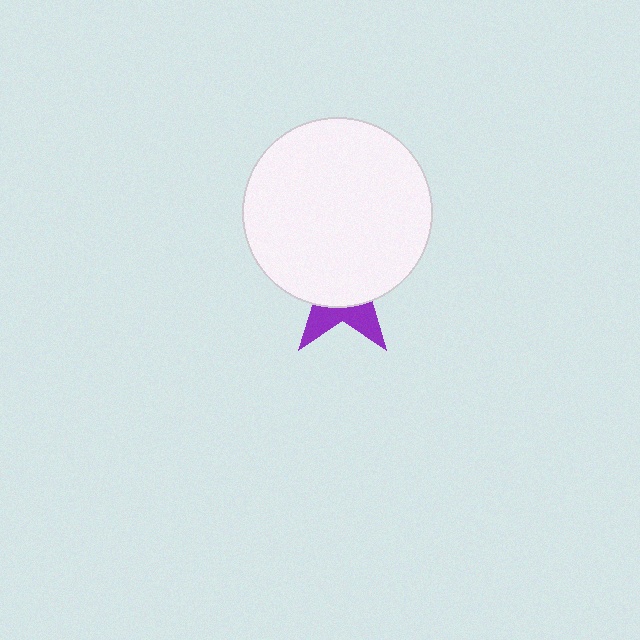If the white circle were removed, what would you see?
You would see the complete purple star.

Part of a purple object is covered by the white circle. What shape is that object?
It is a star.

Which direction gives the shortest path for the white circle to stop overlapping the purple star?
Moving up gives the shortest separation.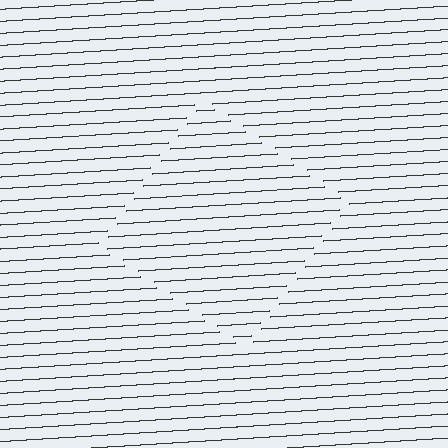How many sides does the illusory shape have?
4 sides — the line-ends trace a square.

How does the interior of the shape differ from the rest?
The interior of the shape contains the same grating, shifted by half a period — the contour is defined by the phase discontinuity where line-ends from the inner and outer gratings abut.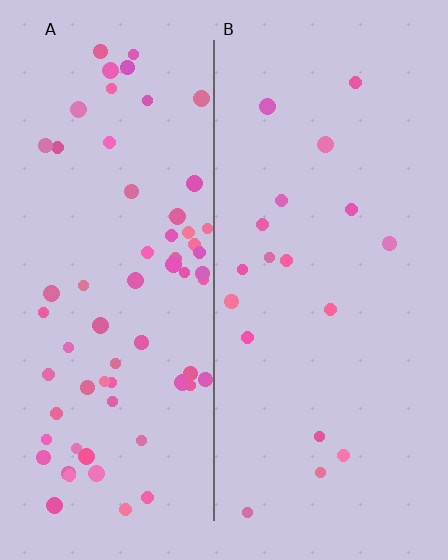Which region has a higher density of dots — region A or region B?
A (the left).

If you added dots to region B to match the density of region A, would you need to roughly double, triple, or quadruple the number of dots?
Approximately quadruple.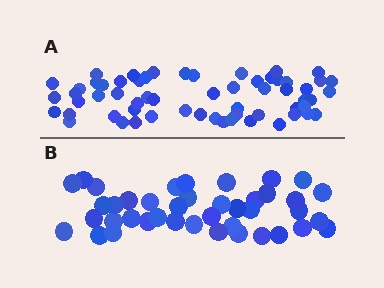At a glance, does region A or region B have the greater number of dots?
Region A (the top region) has more dots.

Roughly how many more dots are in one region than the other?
Region A has approximately 20 more dots than region B.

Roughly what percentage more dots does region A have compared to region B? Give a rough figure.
About 45% more.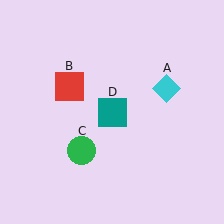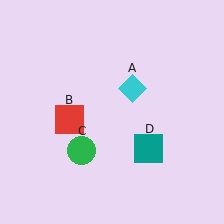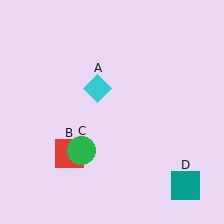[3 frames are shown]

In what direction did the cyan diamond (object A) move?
The cyan diamond (object A) moved left.